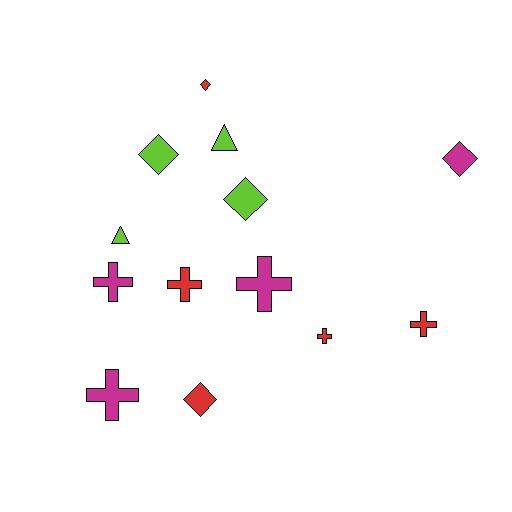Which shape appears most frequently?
Cross, with 6 objects.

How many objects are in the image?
There are 13 objects.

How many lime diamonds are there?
There are 2 lime diamonds.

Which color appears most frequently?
Red, with 5 objects.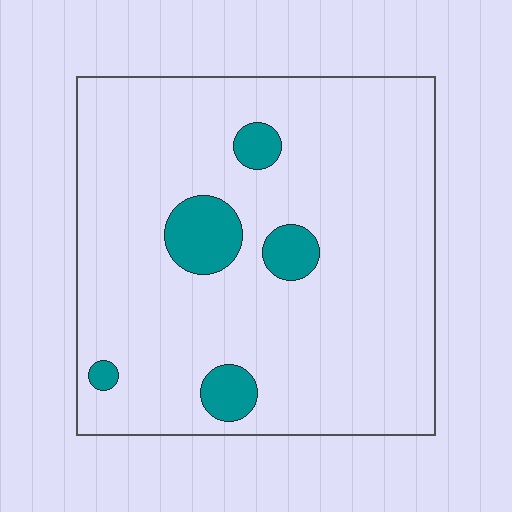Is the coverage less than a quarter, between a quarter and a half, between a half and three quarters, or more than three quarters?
Less than a quarter.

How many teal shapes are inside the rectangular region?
5.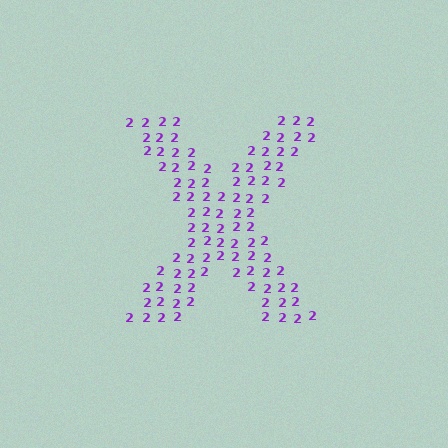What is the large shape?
The large shape is the letter X.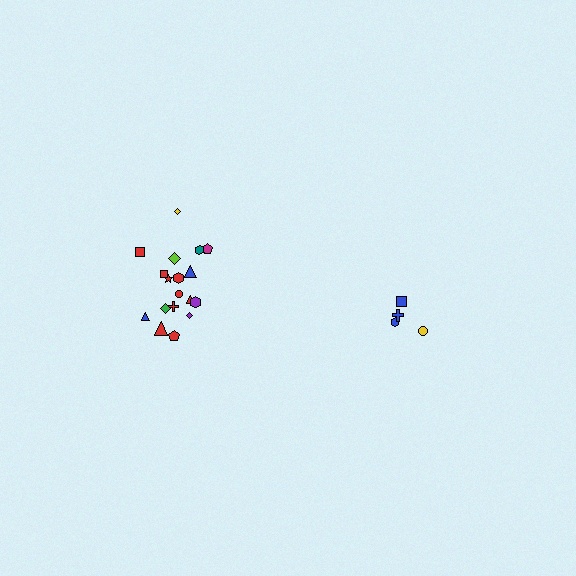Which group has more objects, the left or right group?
The left group.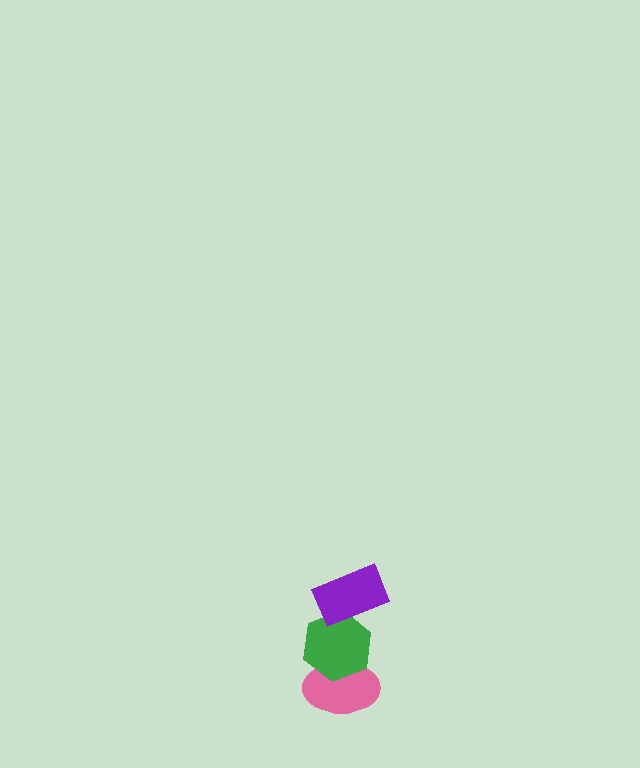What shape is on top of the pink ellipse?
The green hexagon is on top of the pink ellipse.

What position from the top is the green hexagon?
The green hexagon is 2nd from the top.